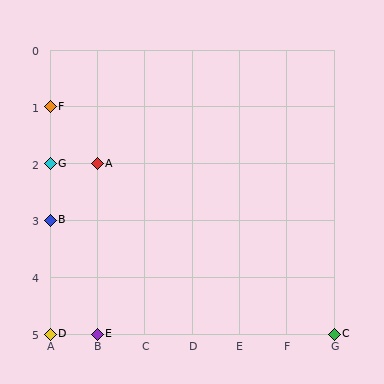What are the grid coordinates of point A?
Point A is at grid coordinates (B, 2).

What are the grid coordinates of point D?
Point D is at grid coordinates (A, 5).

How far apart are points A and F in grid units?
Points A and F are 1 column and 1 row apart (about 1.4 grid units diagonally).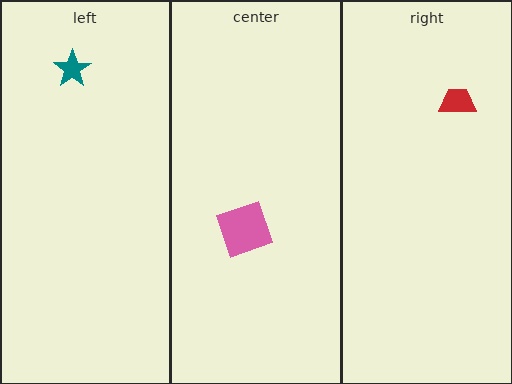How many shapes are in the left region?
1.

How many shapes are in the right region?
1.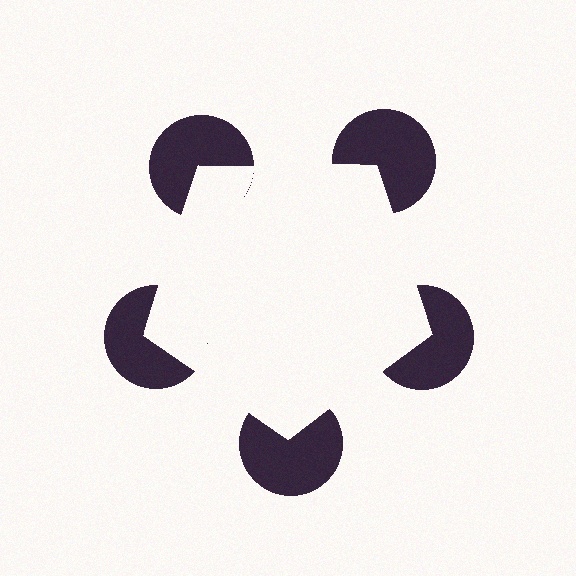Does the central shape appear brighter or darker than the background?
It typically appears slightly brighter than the background, even though no actual brightness change is drawn.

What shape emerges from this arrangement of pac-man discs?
An illusory pentagon — its edges are inferred from the aligned wedge cuts in the pac-man discs, not physically drawn.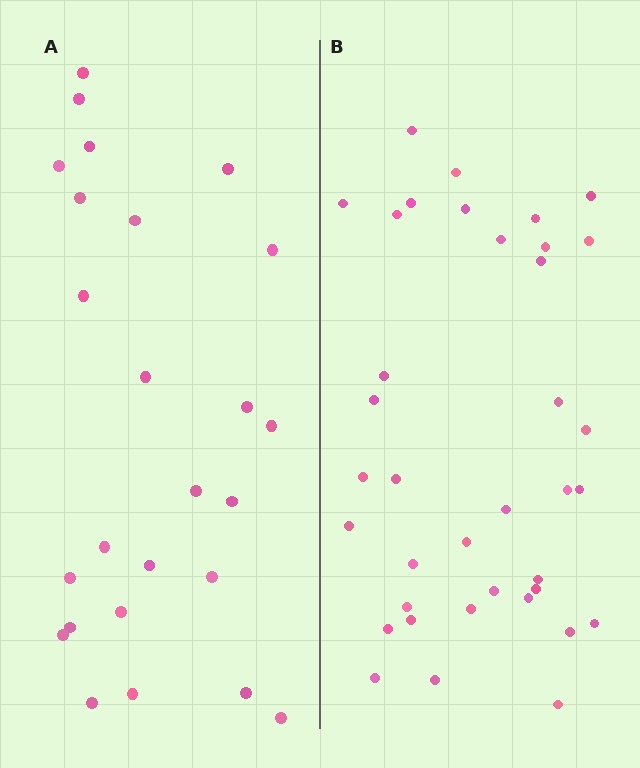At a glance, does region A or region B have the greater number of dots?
Region B (the right region) has more dots.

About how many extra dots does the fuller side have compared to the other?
Region B has roughly 12 or so more dots than region A.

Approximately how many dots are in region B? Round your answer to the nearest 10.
About 40 dots. (The exact count is 37, which rounds to 40.)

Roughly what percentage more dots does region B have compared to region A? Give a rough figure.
About 50% more.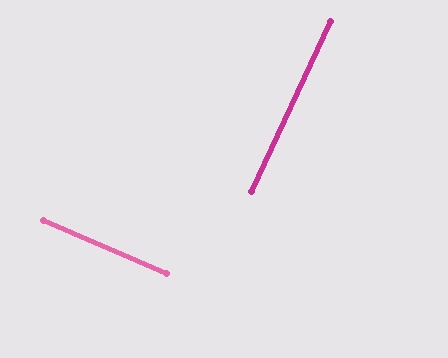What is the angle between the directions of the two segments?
Approximately 89 degrees.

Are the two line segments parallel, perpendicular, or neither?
Perpendicular — they meet at approximately 89°.